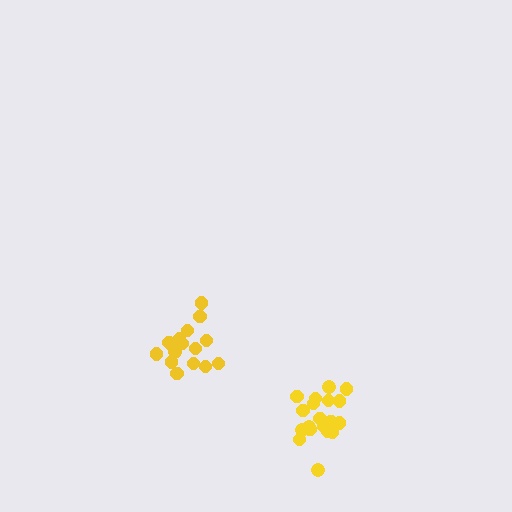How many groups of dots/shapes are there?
There are 2 groups.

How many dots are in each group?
Group 1: 19 dots, Group 2: 17 dots (36 total).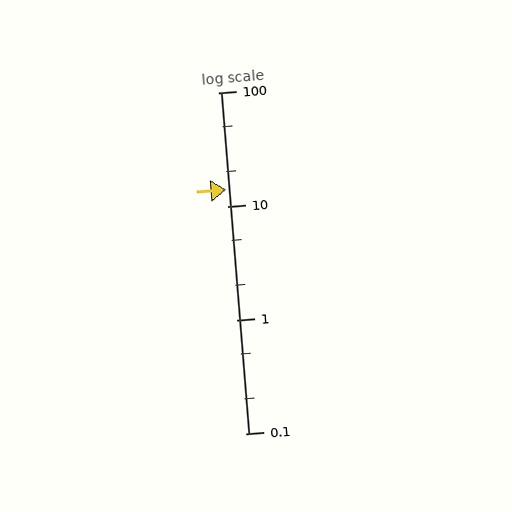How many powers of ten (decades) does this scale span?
The scale spans 3 decades, from 0.1 to 100.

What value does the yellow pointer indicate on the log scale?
The pointer indicates approximately 14.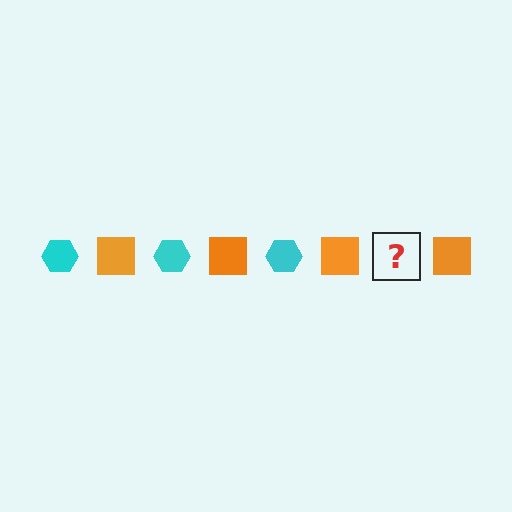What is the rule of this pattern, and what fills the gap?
The rule is that the pattern alternates between cyan hexagon and orange square. The gap should be filled with a cyan hexagon.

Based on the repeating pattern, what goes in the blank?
The blank should be a cyan hexagon.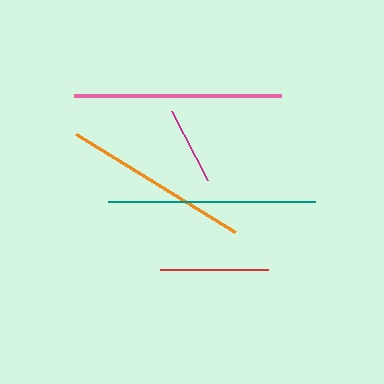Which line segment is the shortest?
The magenta line is the shortest at approximately 78 pixels.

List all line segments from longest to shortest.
From longest to shortest: teal, pink, orange, red, magenta.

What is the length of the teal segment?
The teal segment is approximately 207 pixels long.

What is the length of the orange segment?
The orange segment is approximately 187 pixels long.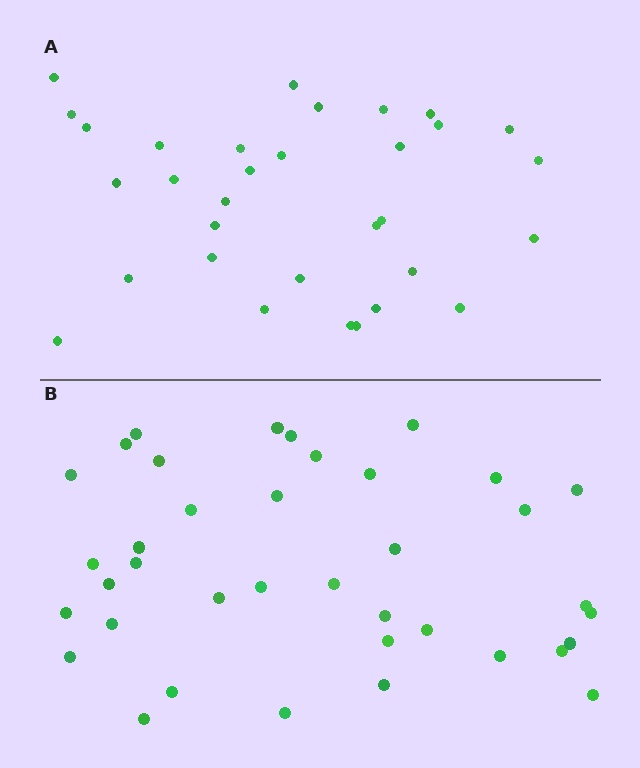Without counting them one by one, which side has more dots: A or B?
Region B (the bottom region) has more dots.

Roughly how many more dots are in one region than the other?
Region B has about 6 more dots than region A.